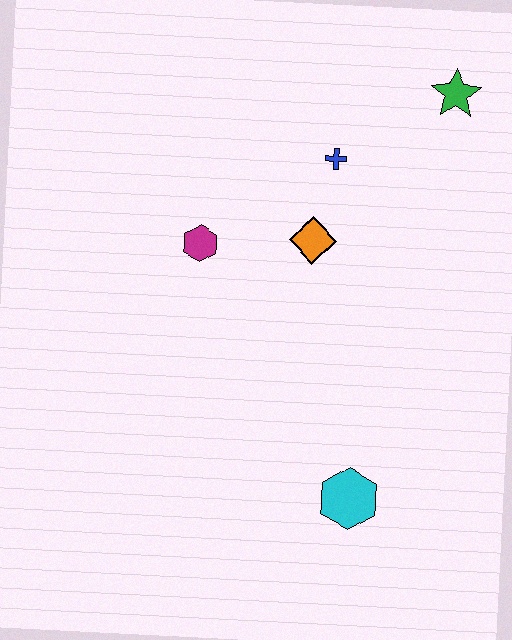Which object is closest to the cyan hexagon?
The orange diamond is closest to the cyan hexagon.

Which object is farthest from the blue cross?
The cyan hexagon is farthest from the blue cross.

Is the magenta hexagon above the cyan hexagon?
Yes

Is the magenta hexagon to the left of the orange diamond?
Yes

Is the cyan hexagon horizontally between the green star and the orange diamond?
Yes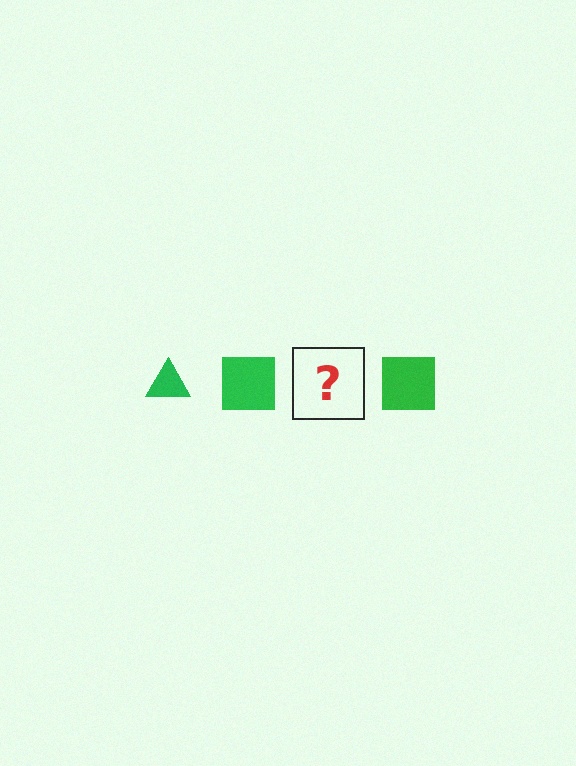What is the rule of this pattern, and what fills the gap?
The rule is that the pattern cycles through triangle, square shapes in green. The gap should be filled with a green triangle.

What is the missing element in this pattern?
The missing element is a green triangle.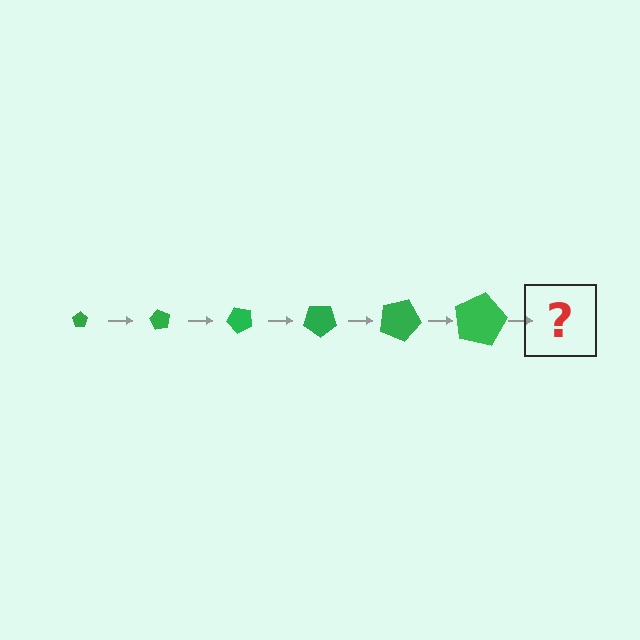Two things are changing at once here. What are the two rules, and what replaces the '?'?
The two rules are that the pentagon grows larger each step and it rotates 60 degrees each step. The '?' should be a pentagon, larger than the previous one and rotated 360 degrees from the start.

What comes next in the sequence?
The next element should be a pentagon, larger than the previous one and rotated 360 degrees from the start.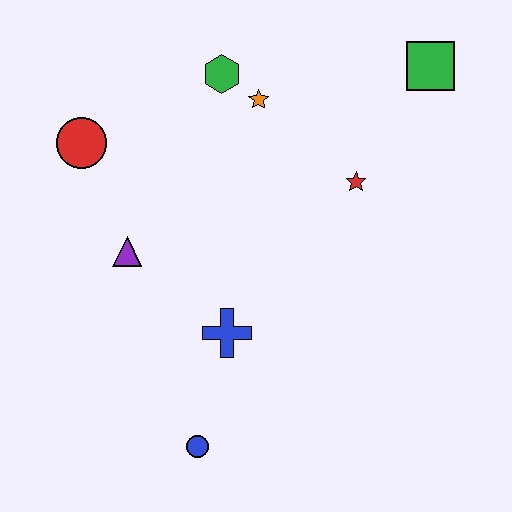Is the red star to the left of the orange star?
No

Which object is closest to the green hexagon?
The orange star is closest to the green hexagon.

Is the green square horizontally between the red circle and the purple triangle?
No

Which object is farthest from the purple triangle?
The green square is farthest from the purple triangle.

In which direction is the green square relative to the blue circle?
The green square is above the blue circle.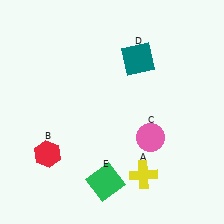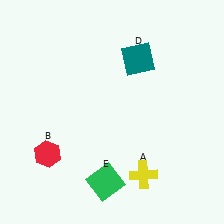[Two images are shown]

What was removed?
The pink circle (C) was removed in Image 2.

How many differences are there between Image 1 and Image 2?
There is 1 difference between the two images.